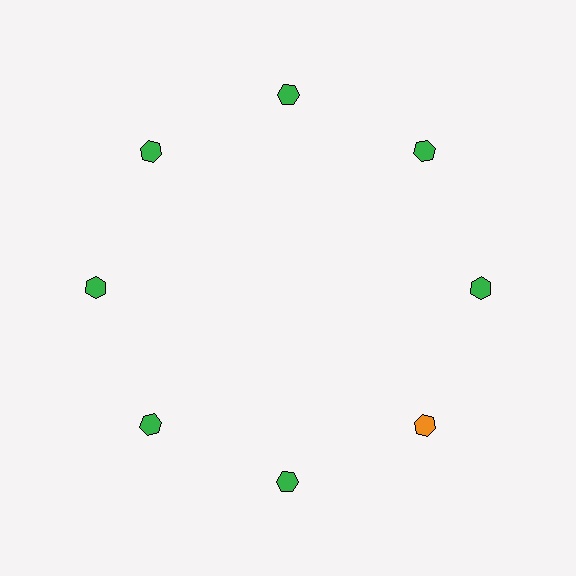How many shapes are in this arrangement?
There are 8 shapes arranged in a ring pattern.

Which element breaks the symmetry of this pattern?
The orange hexagon at roughly the 4 o'clock position breaks the symmetry. All other shapes are green hexagons.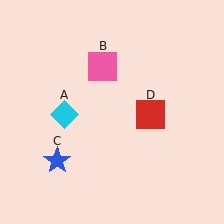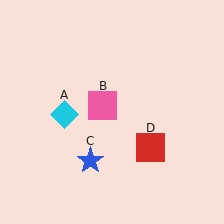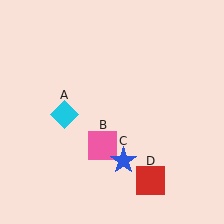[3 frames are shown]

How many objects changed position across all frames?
3 objects changed position: pink square (object B), blue star (object C), red square (object D).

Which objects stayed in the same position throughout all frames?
Cyan diamond (object A) remained stationary.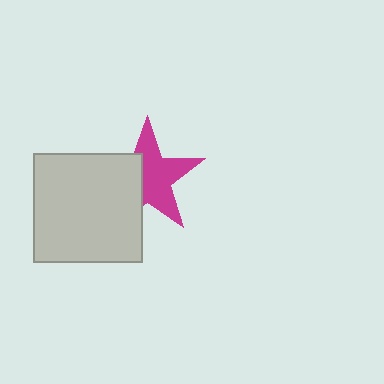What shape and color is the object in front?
The object in front is a light gray square.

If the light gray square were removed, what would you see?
You would see the complete magenta star.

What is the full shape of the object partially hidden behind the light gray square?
The partially hidden object is a magenta star.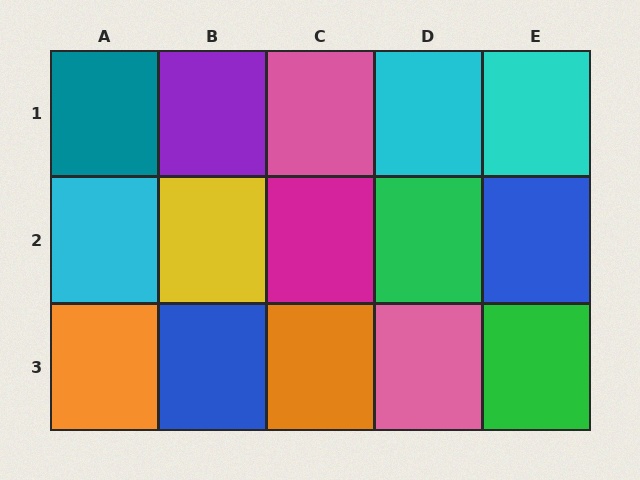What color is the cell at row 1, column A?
Teal.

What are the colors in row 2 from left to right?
Cyan, yellow, magenta, green, blue.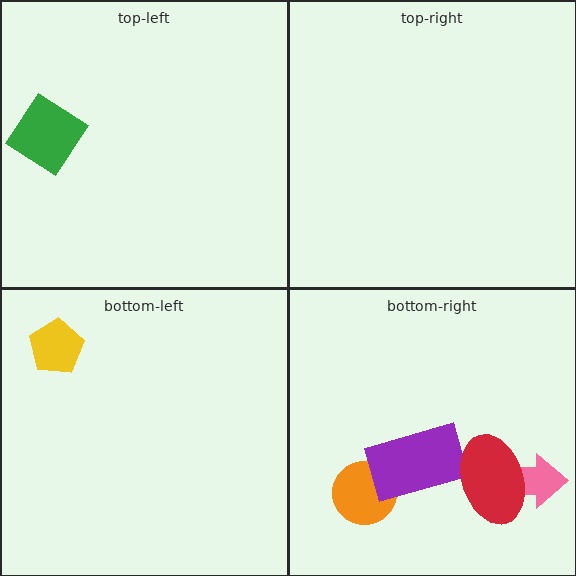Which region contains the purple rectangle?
The bottom-right region.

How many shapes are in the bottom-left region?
1.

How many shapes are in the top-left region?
1.